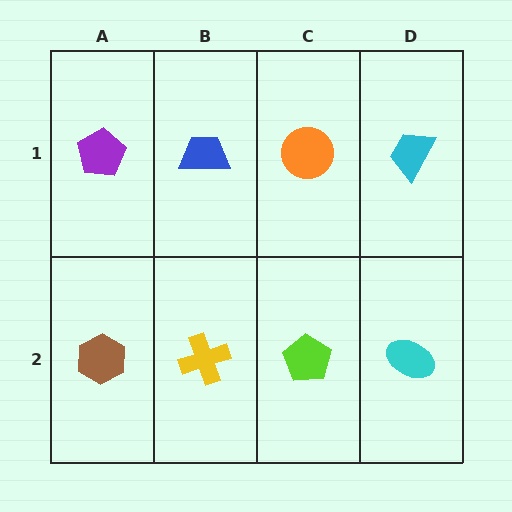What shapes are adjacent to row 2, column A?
A purple pentagon (row 1, column A), a yellow cross (row 2, column B).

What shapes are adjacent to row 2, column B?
A blue trapezoid (row 1, column B), a brown hexagon (row 2, column A), a lime pentagon (row 2, column C).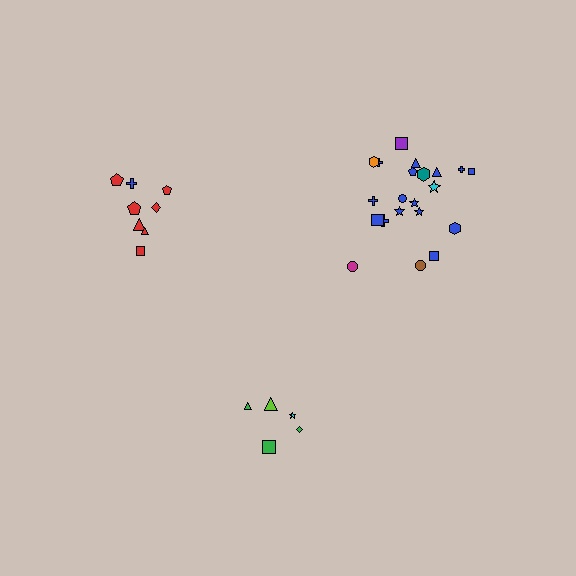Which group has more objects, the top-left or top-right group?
The top-right group.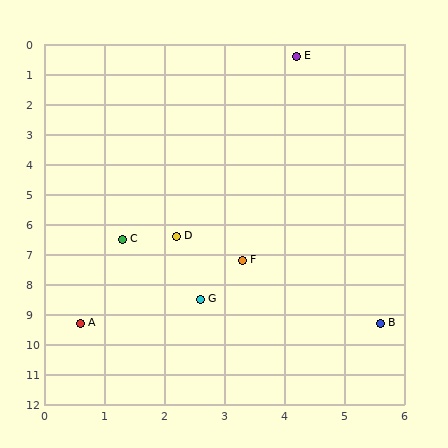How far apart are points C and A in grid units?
Points C and A are about 2.9 grid units apart.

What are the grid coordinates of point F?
Point F is at approximately (3.3, 7.2).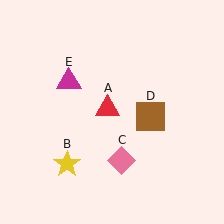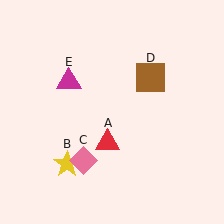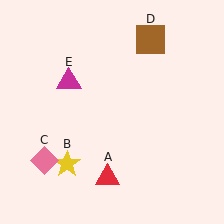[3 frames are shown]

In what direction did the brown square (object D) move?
The brown square (object D) moved up.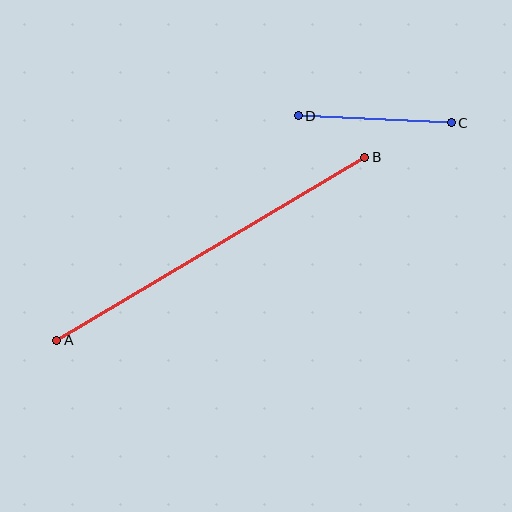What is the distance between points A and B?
The distance is approximately 358 pixels.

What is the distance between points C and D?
The distance is approximately 153 pixels.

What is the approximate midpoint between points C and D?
The midpoint is at approximately (375, 119) pixels.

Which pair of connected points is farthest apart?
Points A and B are farthest apart.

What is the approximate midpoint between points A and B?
The midpoint is at approximately (211, 249) pixels.